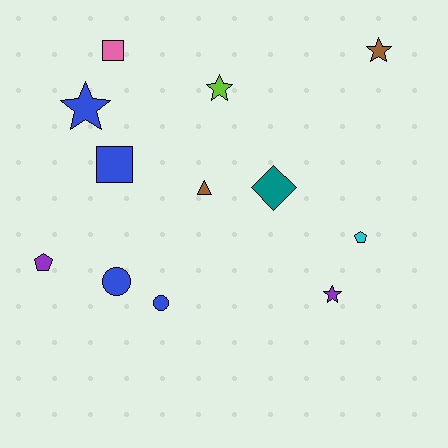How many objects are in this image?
There are 12 objects.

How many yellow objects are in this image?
There are no yellow objects.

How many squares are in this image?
There are 2 squares.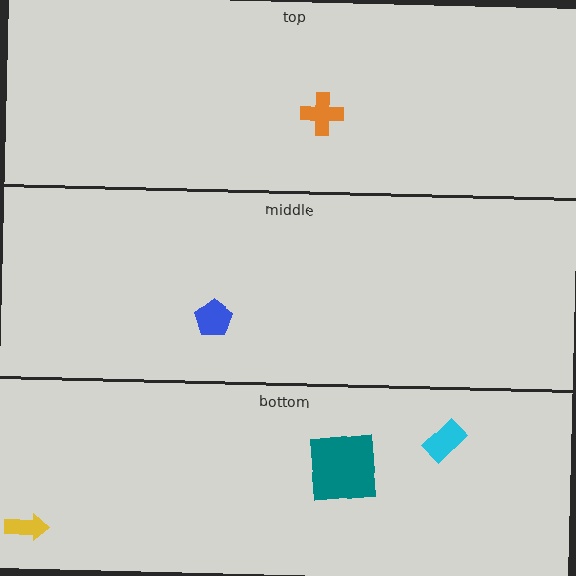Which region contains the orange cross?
The top region.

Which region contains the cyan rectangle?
The bottom region.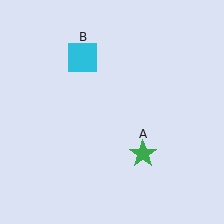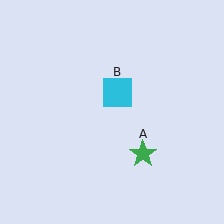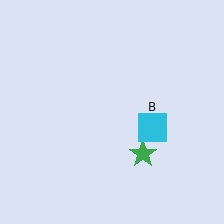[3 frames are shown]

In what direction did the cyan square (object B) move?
The cyan square (object B) moved down and to the right.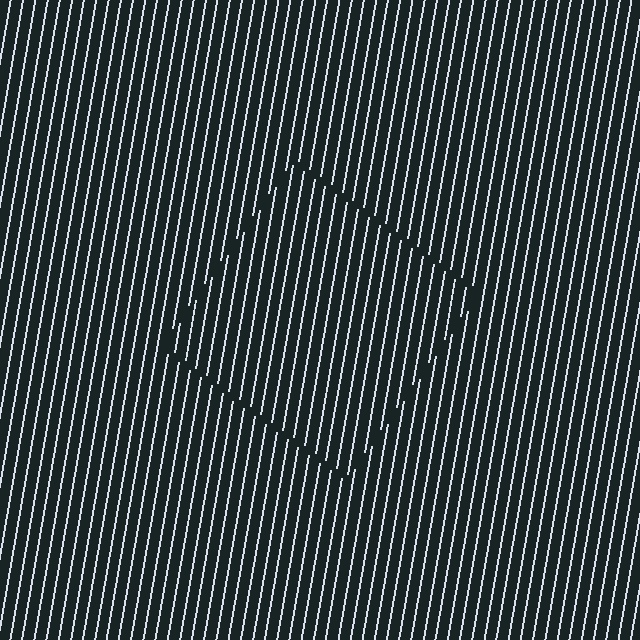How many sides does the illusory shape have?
4 sides — the line-ends trace a square.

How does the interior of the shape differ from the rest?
The interior of the shape contains the same grating, shifted by half a period — the contour is defined by the phase discontinuity where line-ends from the inner and outer gratings abut.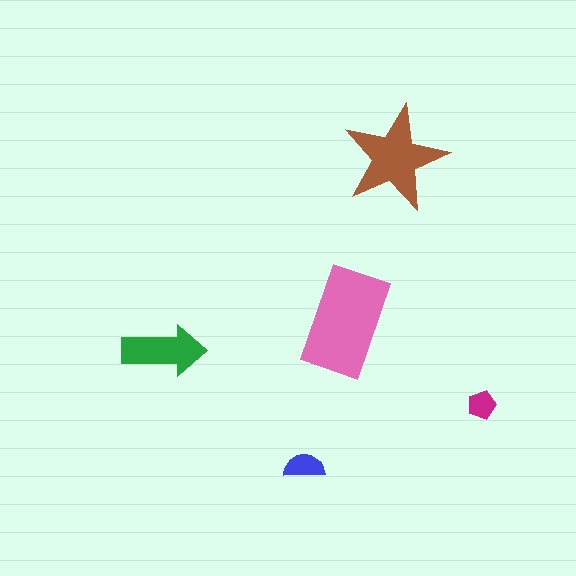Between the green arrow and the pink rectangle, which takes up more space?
The pink rectangle.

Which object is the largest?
The pink rectangle.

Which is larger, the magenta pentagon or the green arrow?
The green arrow.